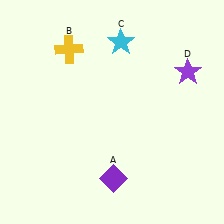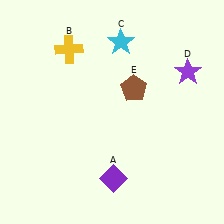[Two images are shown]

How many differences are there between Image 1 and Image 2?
There is 1 difference between the two images.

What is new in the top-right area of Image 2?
A brown pentagon (E) was added in the top-right area of Image 2.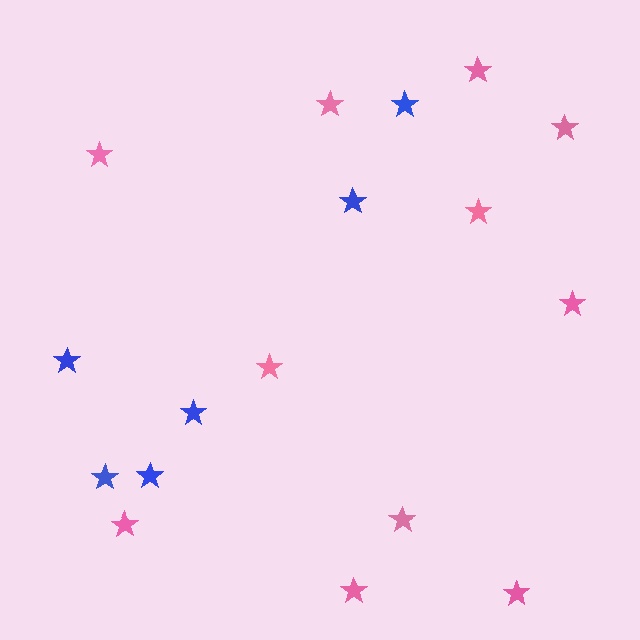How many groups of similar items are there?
There are 2 groups: one group of blue stars (6) and one group of pink stars (11).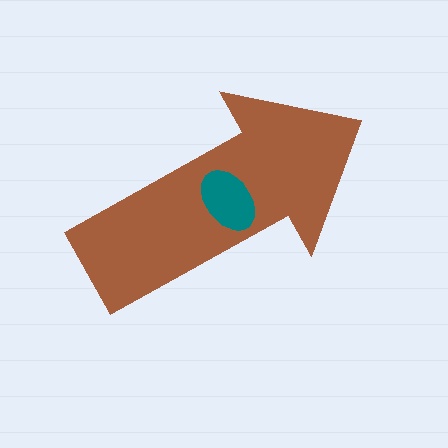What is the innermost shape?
The teal ellipse.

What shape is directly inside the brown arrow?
The teal ellipse.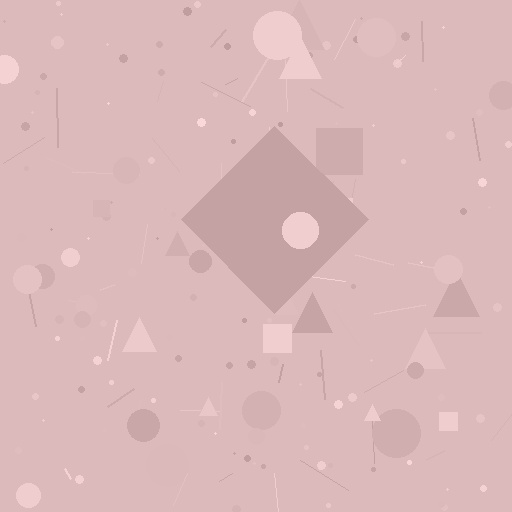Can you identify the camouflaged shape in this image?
The camouflaged shape is a diamond.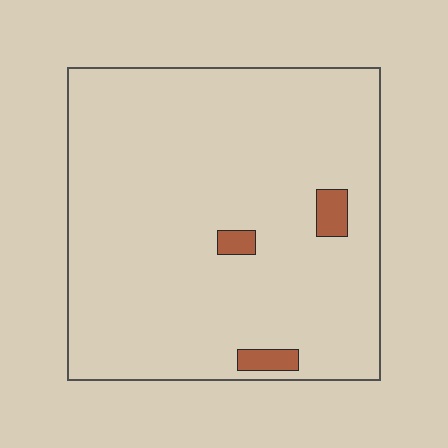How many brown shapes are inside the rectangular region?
3.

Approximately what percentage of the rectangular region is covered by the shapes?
Approximately 5%.